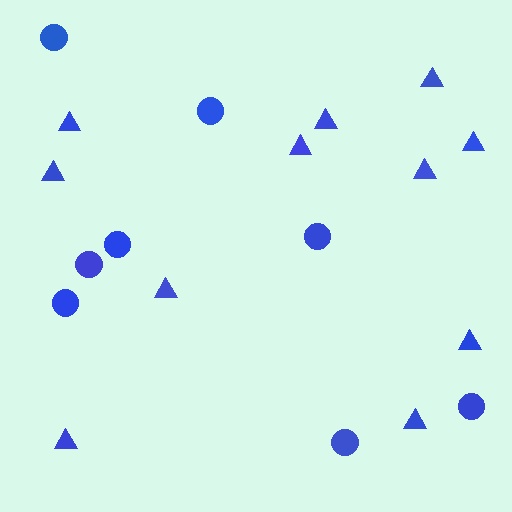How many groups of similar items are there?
There are 2 groups: one group of circles (8) and one group of triangles (11).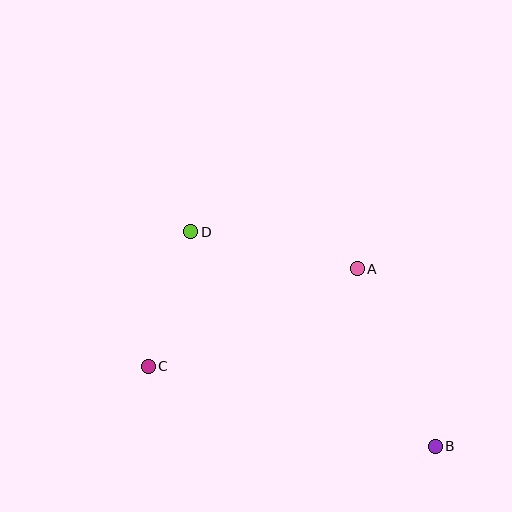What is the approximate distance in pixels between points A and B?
The distance between A and B is approximately 194 pixels.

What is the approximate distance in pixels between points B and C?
The distance between B and C is approximately 298 pixels.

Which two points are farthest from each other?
Points B and D are farthest from each other.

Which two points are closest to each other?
Points C and D are closest to each other.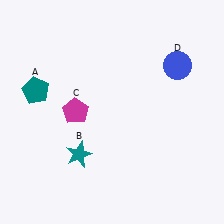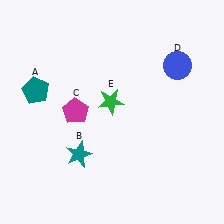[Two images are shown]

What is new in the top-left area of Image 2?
A green star (E) was added in the top-left area of Image 2.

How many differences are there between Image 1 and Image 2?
There is 1 difference between the two images.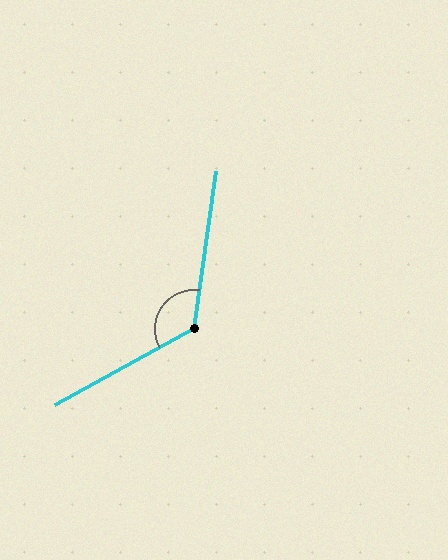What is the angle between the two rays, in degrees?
Approximately 126 degrees.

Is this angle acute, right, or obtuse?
It is obtuse.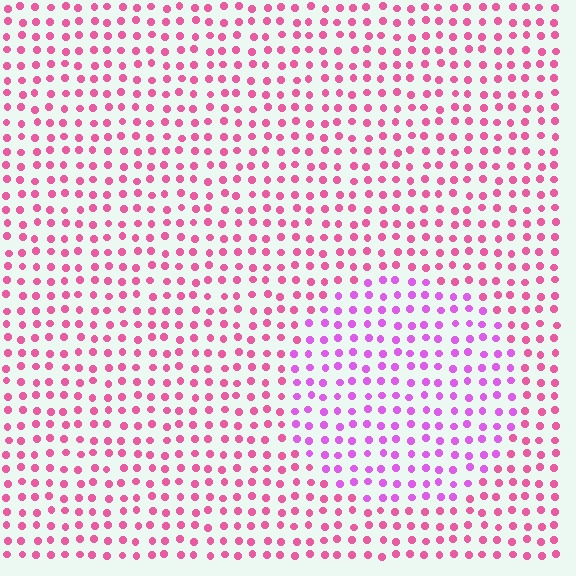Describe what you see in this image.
The image is filled with small pink elements in a uniform arrangement. A circle-shaped region is visible where the elements are tinted to a slightly different hue, forming a subtle color boundary.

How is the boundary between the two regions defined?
The boundary is defined purely by a slight shift in hue (about 35 degrees). Spacing, size, and orientation are identical on both sides.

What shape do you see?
I see a circle.